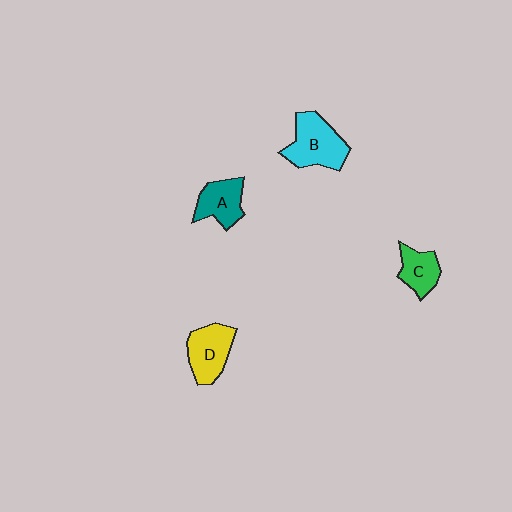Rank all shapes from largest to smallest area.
From largest to smallest: B (cyan), D (yellow), A (teal), C (green).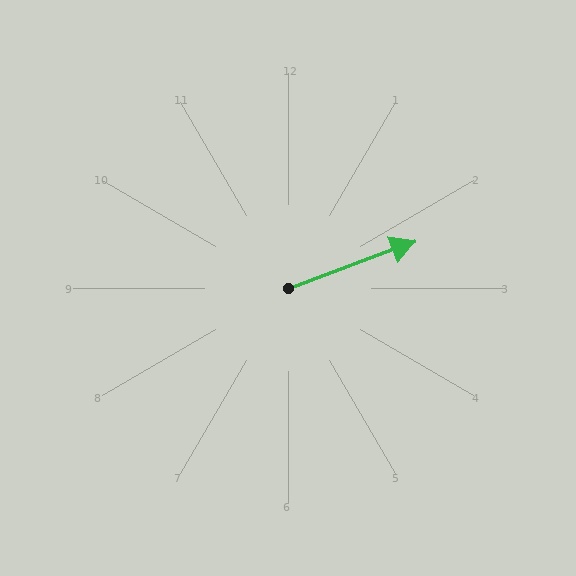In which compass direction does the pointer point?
East.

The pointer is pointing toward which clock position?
Roughly 2 o'clock.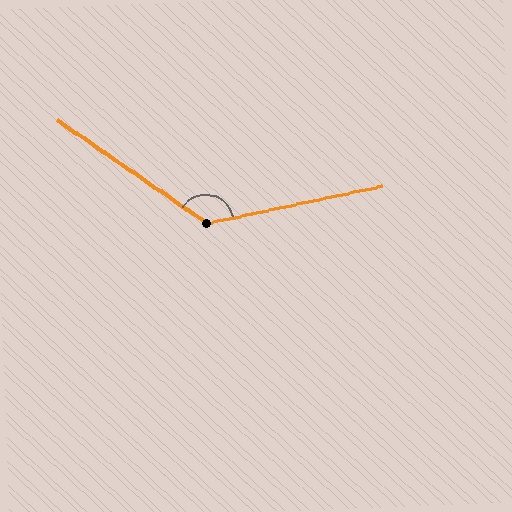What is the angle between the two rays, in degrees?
Approximately 133 degrees.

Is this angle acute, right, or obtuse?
It is obtuse.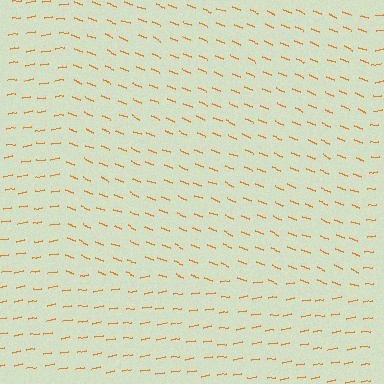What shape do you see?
I see a rectangle.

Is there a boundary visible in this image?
Yes, there is a texture boundary formed by a change in line orientation.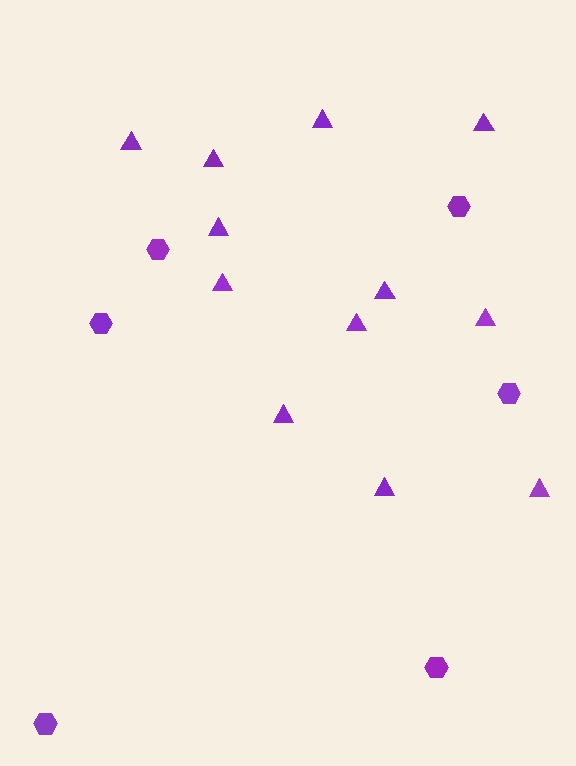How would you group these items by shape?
There are 2 groups: one group of hexagons (6) and one group of triangles (12).